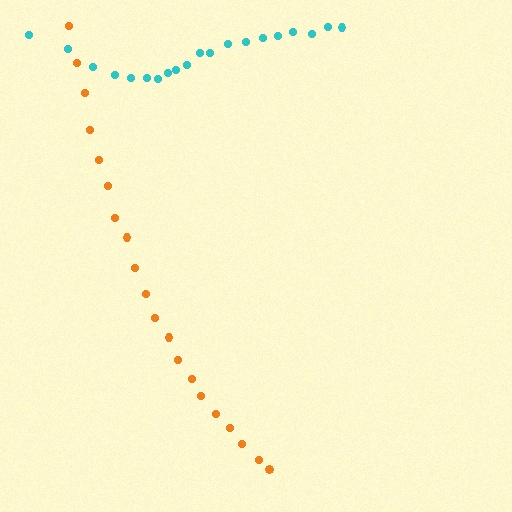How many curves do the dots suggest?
There are 2 distinct paths.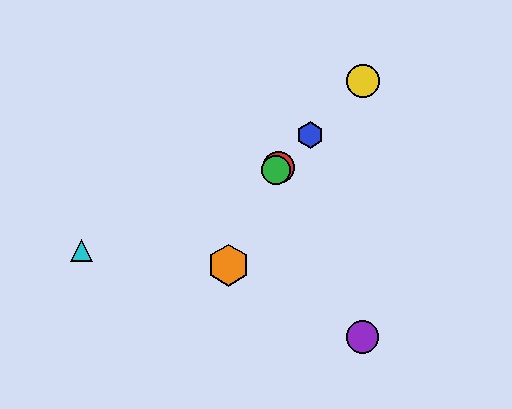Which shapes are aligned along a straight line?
The red circle, the blue hexagon, the green circle, the yellow circle are aligned along a straight line.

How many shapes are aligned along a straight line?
4 shapes (the red circle, the blue hexagon, the green circle, the yellow circle) are aligned along a straight line.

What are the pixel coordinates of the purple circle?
The purple circle is at (362, 337).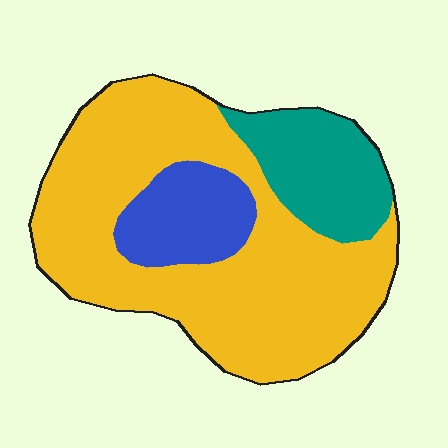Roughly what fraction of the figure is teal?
Teal takes up about one sixth (1/6) of the figure.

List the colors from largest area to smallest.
From largest to smallest: yellow, teal, blue.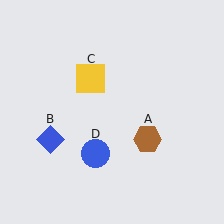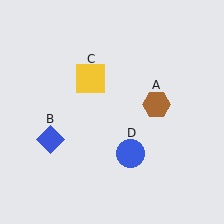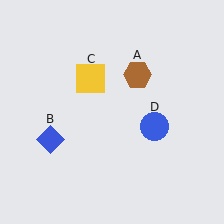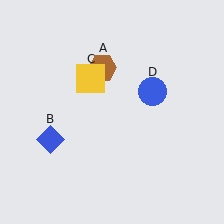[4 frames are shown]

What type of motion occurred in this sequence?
The brown hexagon (object A), blue circle (object D) rotated counterclockwise around the center of the scene.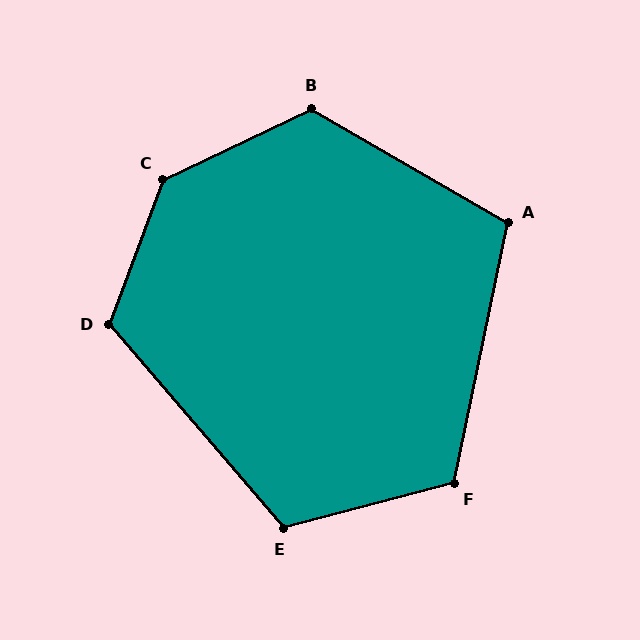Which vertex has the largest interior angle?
C, at approximately 135 degrees.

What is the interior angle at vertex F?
Approximately 116 degrees (obtuse).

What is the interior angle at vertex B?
Approximately 125 degrees (obtuse).